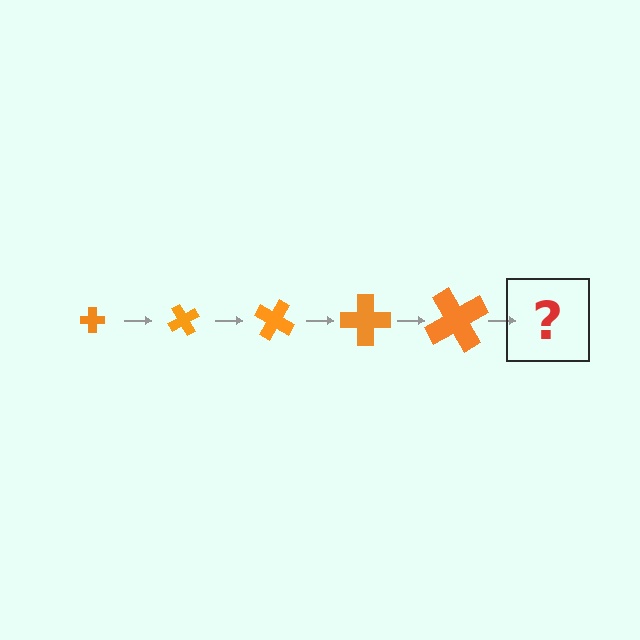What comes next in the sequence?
The next element should be a cross, larger than the previous one and rotated 300 degrees from the start.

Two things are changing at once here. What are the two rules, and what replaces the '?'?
The two rules are that the cross grows larger each step and it rotates 60 degrees each step. The '?' should be a cross, larger than the previous one and rotated 300 degrees from the start.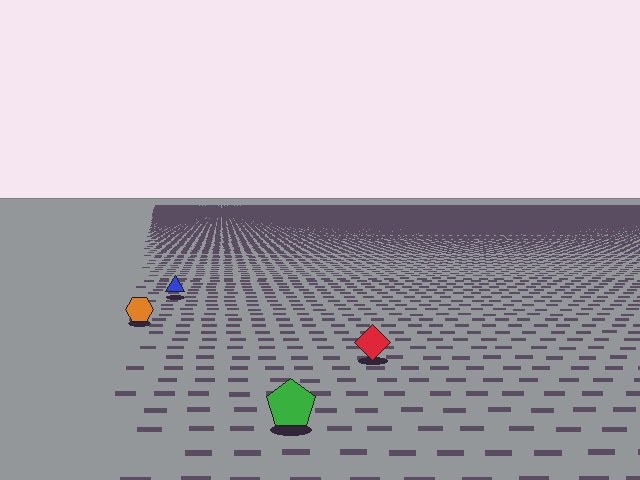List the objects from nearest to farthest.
From nearest to farthest: the green pentagon, the red diamond, the orange hexagon, the blue triangle.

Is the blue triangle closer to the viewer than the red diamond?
No. The red diamond is closer — you can tell from the texture gradient: the ground texture is coarser near it.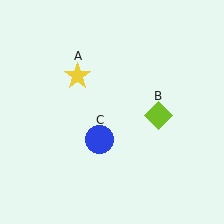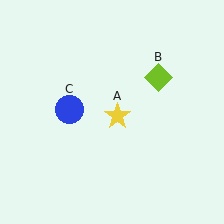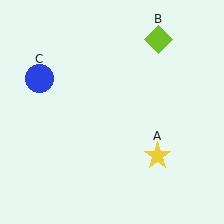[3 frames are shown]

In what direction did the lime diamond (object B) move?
The lime diamond (object B) moved up.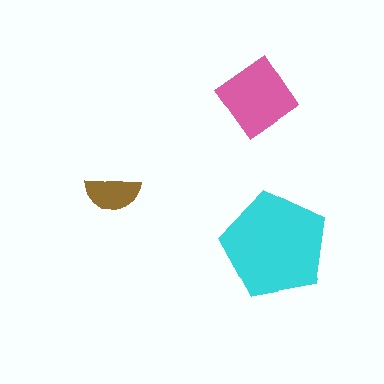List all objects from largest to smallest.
The cyan pentagon, the pink diamond, the brown semicircle.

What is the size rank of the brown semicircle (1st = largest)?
3rd.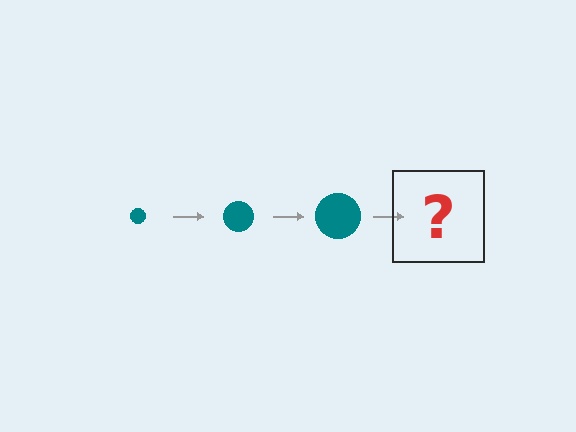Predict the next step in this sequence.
The next step is a teal circle, larger than the previous one.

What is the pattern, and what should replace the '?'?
The pattern is that the circle gets progressively larger each step. The '?' should be a teal circle, larger than the previous one.